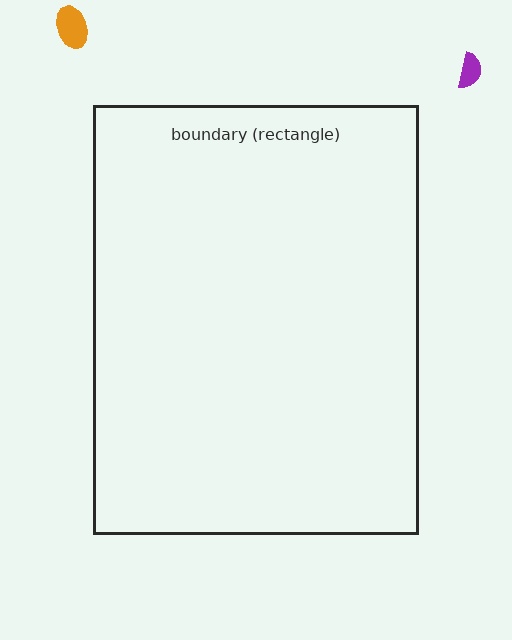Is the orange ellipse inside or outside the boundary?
Outside.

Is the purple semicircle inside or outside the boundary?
Outside.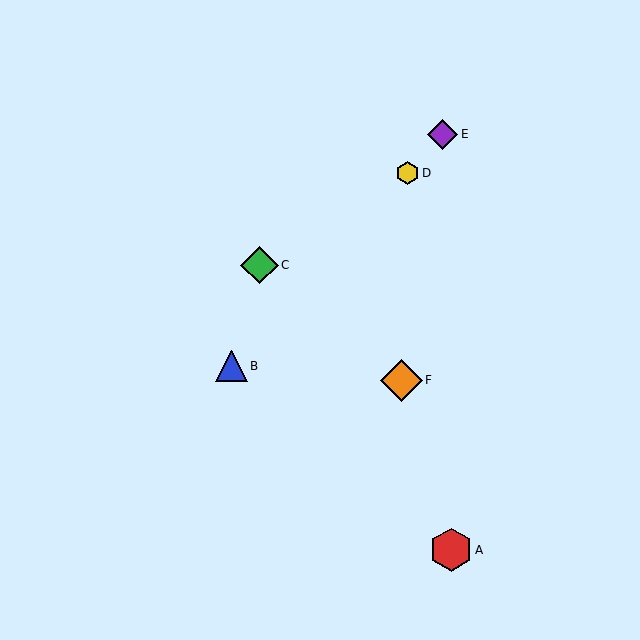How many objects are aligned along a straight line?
3 objects (B, D, E) are aligned along a straight line.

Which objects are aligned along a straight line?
Objects B, D, E are aligned along a straight line.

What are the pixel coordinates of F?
Object F is at (401, 380).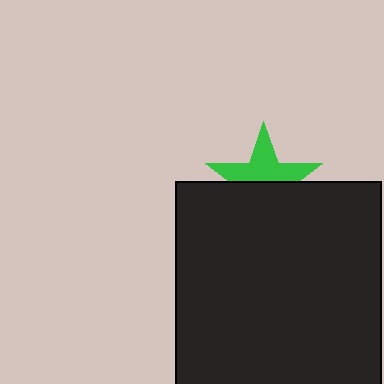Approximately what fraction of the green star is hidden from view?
Roughly 49% of the green star is hidden behind the black square.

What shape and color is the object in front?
The object in front is a black square.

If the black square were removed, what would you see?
You would see the complete green star.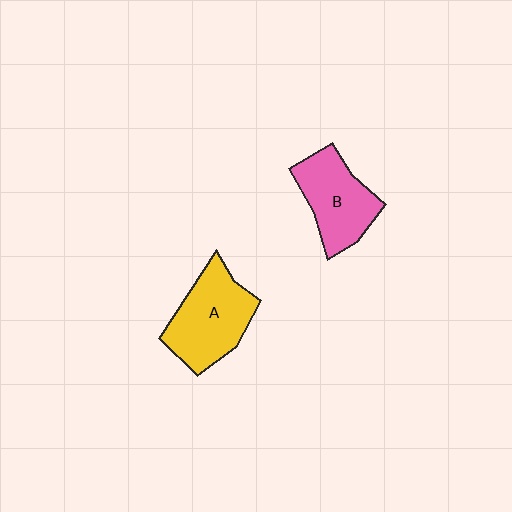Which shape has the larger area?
Shape A (yellow).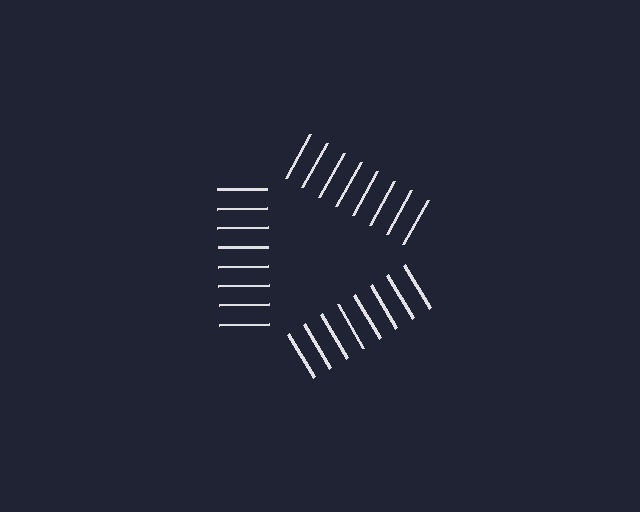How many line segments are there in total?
24 — 8 along each of the 3 edges.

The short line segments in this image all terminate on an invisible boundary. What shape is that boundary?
An illusory triangle — the line segments terminate on its edges but no continuous stroke is drawn.